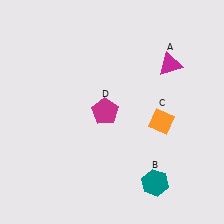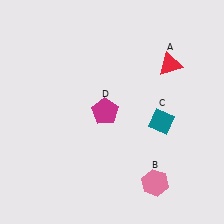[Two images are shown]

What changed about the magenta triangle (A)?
In Image 1, A is magenta. In Image 2, it changed to red.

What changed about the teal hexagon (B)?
In Image 1, B is teal. In Image 2, it changed to pink.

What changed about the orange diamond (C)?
In Image 1, C is orange. In Image 2, it changed to teal.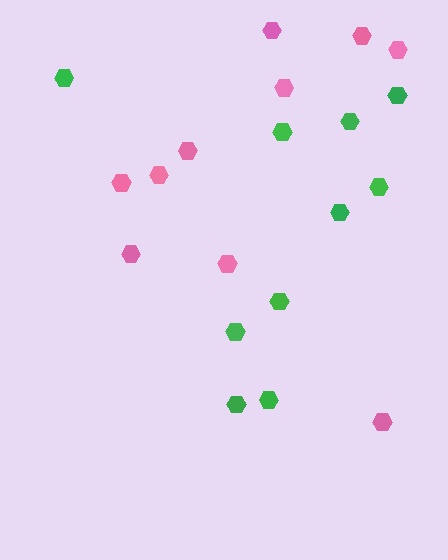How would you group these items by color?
There are 2 groups: one group of green hexagons (10) and one group of pink hexagons (10).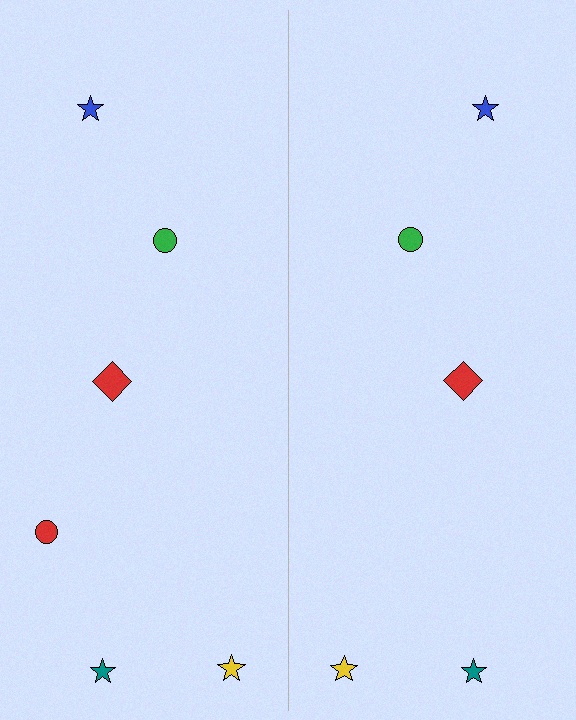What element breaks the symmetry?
A red circle is missing from the right side.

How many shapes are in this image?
There are 11 shapes in this image.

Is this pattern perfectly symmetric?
No, the pattern is not perfectly symmetric. A red circle is missing from the right side.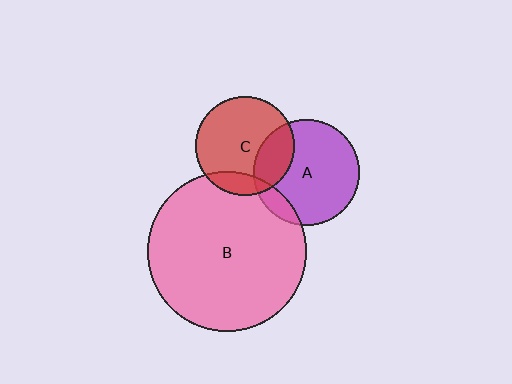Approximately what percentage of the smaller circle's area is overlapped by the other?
Approximately 25%.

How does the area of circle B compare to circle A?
Approximately 2.3 times.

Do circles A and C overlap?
Yes.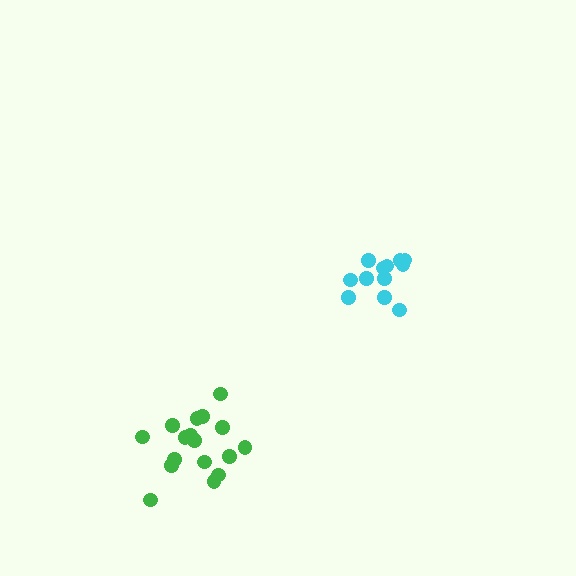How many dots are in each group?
Group 1: 17 dots, Group 2: 12 dots (29 total).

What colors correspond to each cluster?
The clusters are colored: green, cyan.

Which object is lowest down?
The green cluster is bottommost.